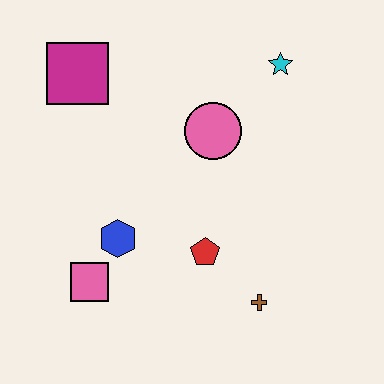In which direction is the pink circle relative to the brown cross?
The pink circle is above the brown cross.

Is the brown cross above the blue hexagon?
No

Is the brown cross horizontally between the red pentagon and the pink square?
No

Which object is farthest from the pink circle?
The pink square is farthest from the pink circle.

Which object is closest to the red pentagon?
The brown cross is closest to the red pentagon.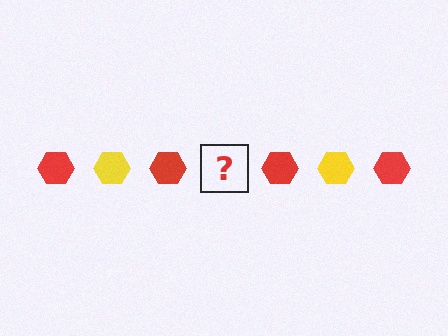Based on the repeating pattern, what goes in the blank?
The blank should be a yellow hexagon.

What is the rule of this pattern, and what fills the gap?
The rule is that the pattern cycles through red, yellow hexagons. The gap should be filled with a yellow hexagon.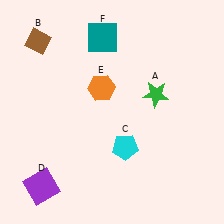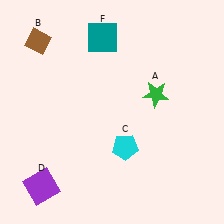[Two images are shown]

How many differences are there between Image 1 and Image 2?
There is 1 difference between the two images.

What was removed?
The orange hexagon (E) was removed in Image 2.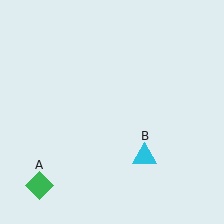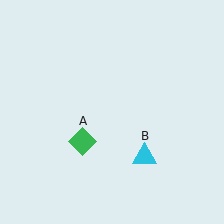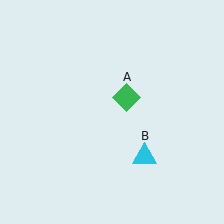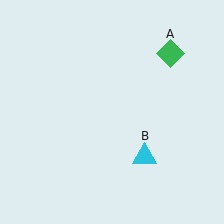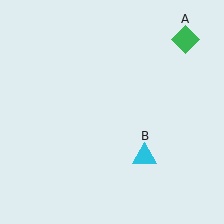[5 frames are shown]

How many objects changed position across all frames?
1 object changed position: green diamond (object A).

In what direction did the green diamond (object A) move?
The green diamond (object A) moved up and to the right.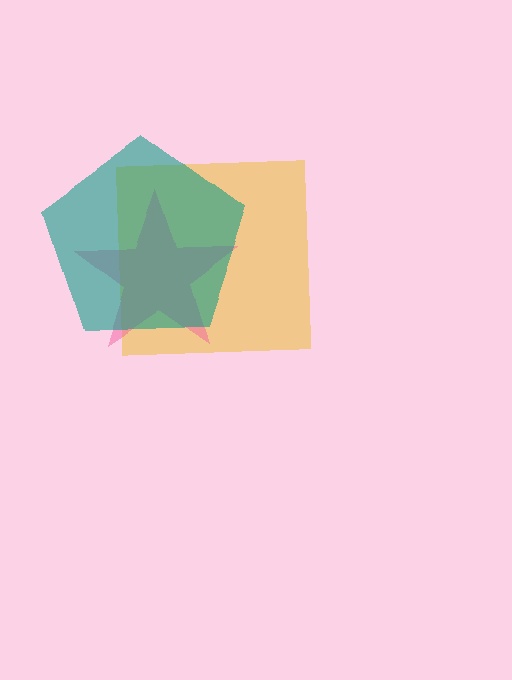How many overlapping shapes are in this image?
There are 3 overlapping shapes in the image.